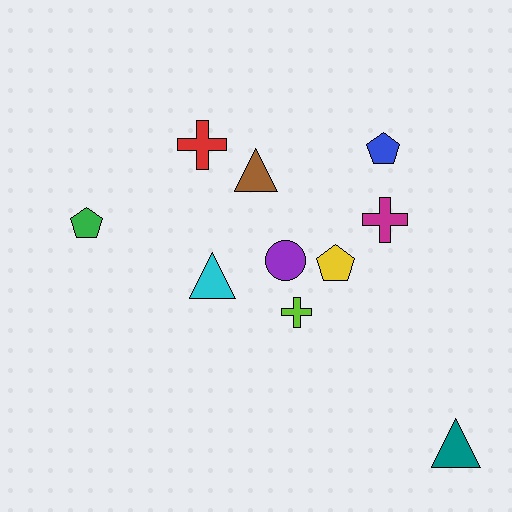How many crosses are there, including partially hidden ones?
There are 3 crosses.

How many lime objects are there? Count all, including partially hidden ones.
There is 1 lime object.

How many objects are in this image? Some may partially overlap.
There are 10 objects.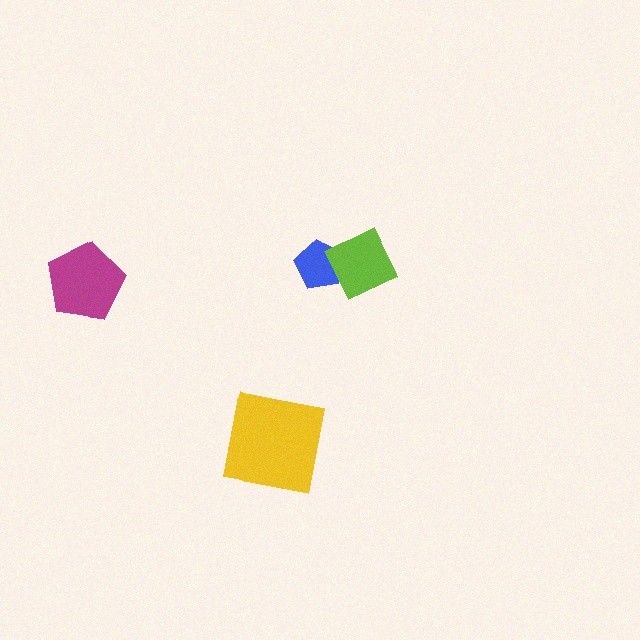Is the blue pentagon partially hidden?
Yes, it is partially covered by another shape.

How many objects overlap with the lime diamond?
1 object overlaps with the lime diamond.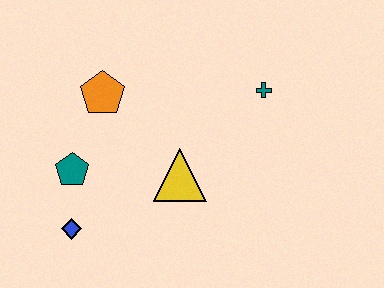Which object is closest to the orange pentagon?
The teal pentagon is closest to the orange pentagon.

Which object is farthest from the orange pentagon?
The teal cross is farthest from the orange pentagon.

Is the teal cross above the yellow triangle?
Yes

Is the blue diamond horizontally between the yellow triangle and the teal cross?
No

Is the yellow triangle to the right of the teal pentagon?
Yes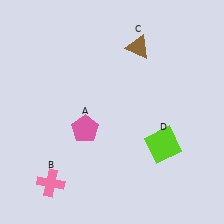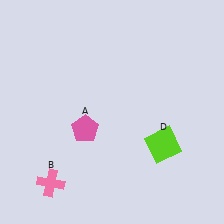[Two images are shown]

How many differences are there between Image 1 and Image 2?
There is 1 difference between the two images.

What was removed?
The brown triangle (C) was removed in Image 2.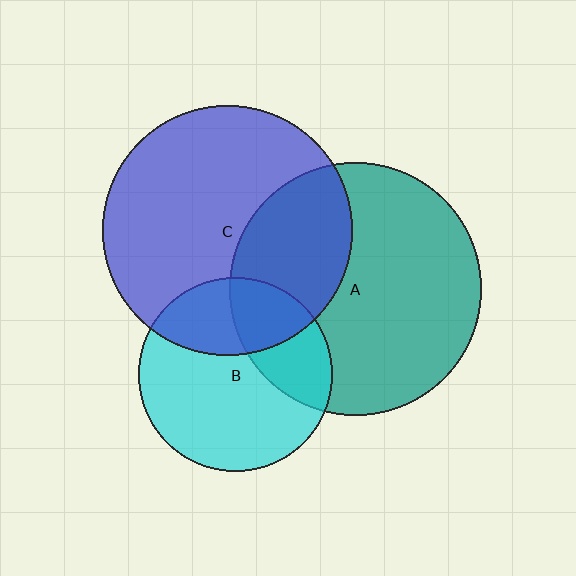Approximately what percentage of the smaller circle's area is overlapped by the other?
Approximately 30%.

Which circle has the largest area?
Circle A (teal).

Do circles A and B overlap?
Yes.